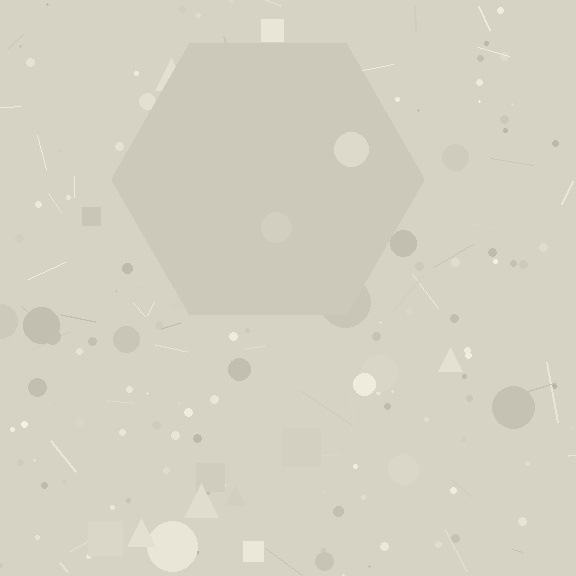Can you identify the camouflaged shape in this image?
The camouflaged shape is a hexagon.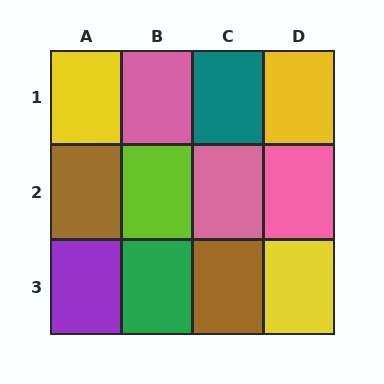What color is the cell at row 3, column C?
Brown.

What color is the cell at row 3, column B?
Green.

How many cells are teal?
1 cell is teal.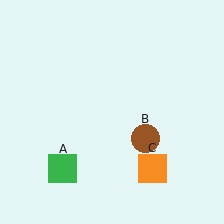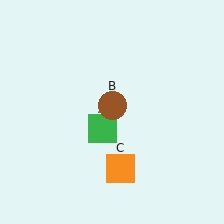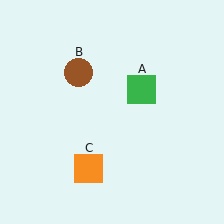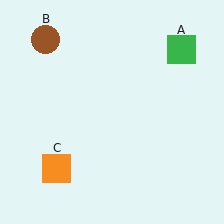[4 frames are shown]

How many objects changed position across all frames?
3 objects changed position: green square (object A), brown circle (object B), orange square (object C).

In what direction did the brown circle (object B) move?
The brown circle (object B) moved up and to the left.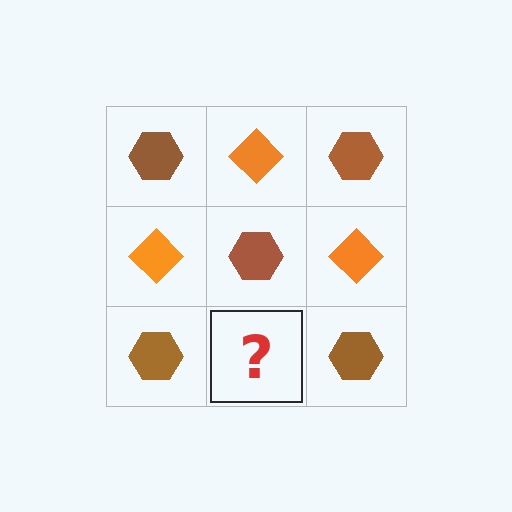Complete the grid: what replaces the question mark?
The question mark should be replaced with an orange diamond.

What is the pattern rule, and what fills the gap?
The rule is that it alternates brown hexagon and orange diamond in a checkerboard pattern. The gap should be filled with an orange diamond.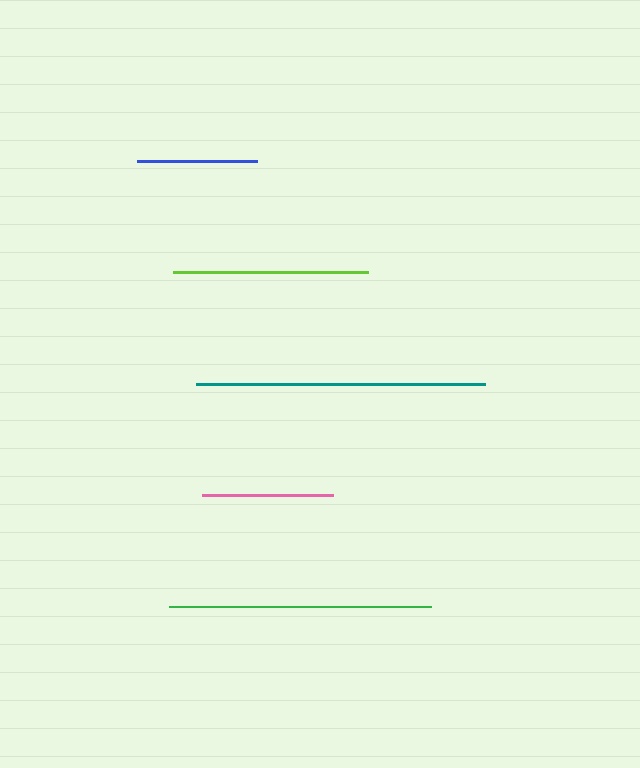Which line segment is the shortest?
The blue line is the shortest at approximately 119 pixels.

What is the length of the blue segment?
The blue segment is approximately 119 pixels long.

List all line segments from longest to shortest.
From longest to shortest: teal, green, lime, pink, blue.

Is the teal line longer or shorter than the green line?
The teal line is longer than the green line.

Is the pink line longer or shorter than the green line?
The green line is longer than the pink line.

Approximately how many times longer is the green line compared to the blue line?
The green line is approximately 2.2 times the length of the blue line.